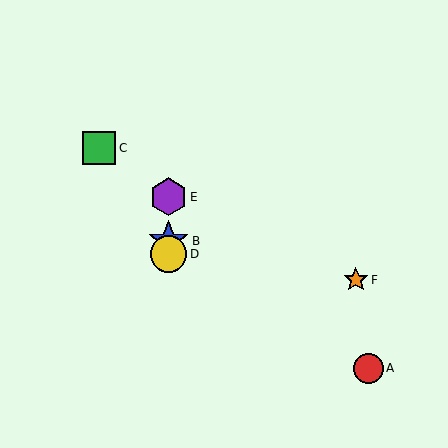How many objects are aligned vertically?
3 objects (B, D, E) are aligned vertically.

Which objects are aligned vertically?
Objects B, D, E are aligned vertically.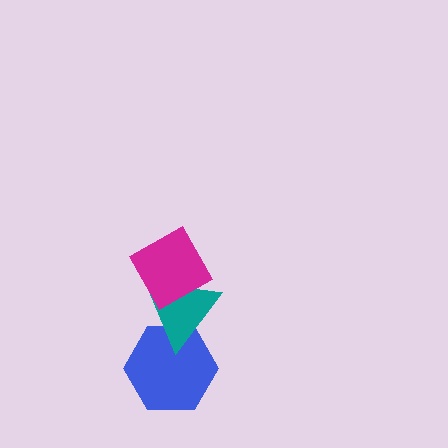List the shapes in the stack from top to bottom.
From top to bottom: the magenta diamond, the teal triangle, the blue hexagon.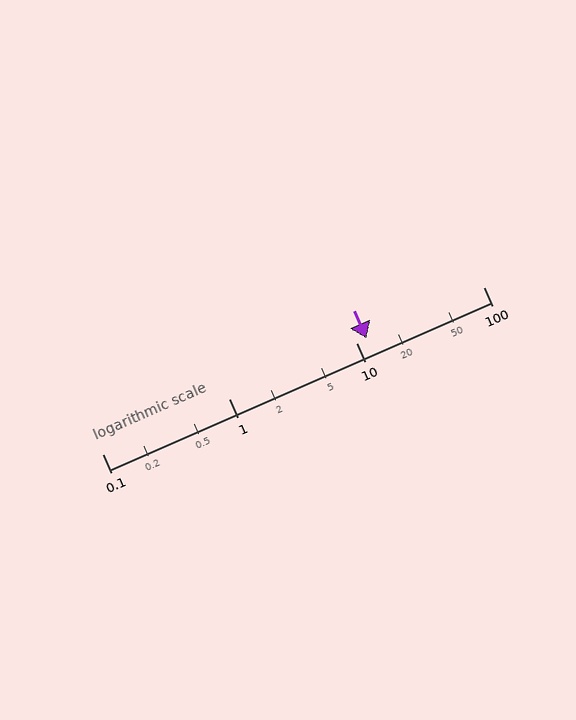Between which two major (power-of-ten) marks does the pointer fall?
The pointer is between 10 and 100.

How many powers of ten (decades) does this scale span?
The scale spans 3 decades, from 0.1 to 100.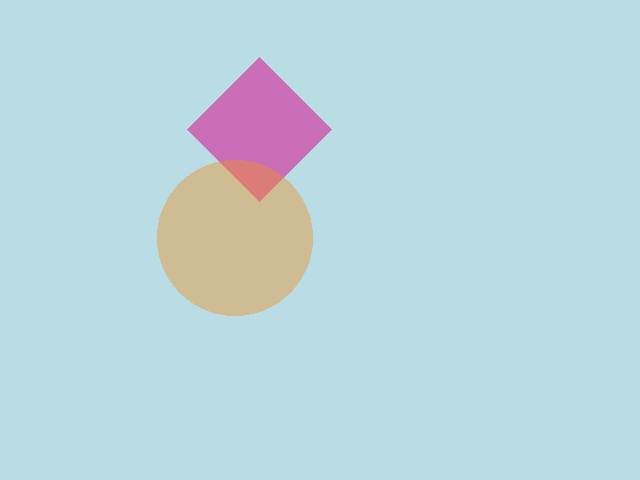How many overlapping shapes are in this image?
There are 2 overlapping shapes in the image.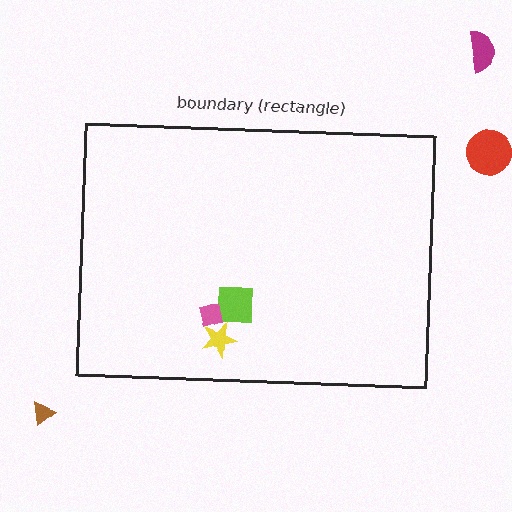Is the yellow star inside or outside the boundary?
Inside.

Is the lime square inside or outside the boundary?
Inside.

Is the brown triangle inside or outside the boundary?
Outside.